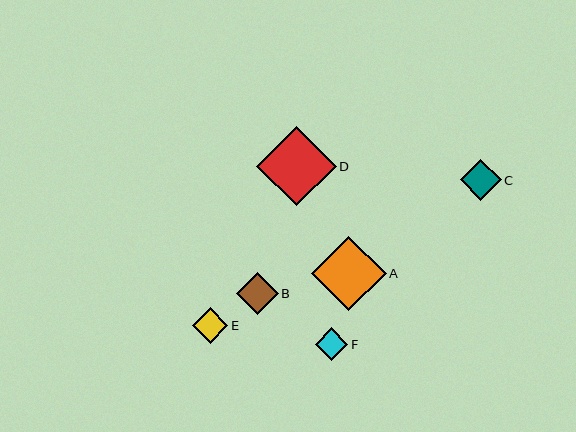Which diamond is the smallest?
Diamond F is the smallest with a size of approximately 32 pixels.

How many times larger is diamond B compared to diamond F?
Diamond B is approximately 1.3 times the size of diamond F.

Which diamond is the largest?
Diamond D is the largest with a size of approximately 79 pixels.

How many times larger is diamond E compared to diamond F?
Diamond E is approximately 1.1 times the size of diamond F.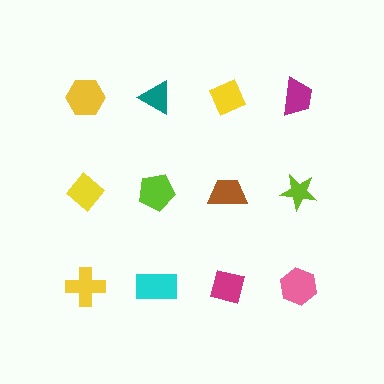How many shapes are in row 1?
4 shapes.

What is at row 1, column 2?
A teal triangle.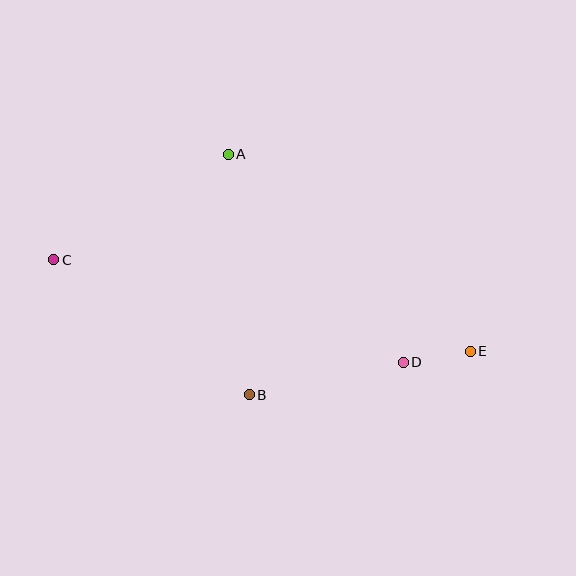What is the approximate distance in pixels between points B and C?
The distance between B and C is approximately 237 pixels.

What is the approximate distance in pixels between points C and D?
The distance between C and D is approximately 364 pixels.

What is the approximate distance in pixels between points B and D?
The distance between B and D is approximately 157 pixels.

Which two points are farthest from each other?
Points C and E are farthest from each other.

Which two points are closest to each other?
Points D and E are closest to each other.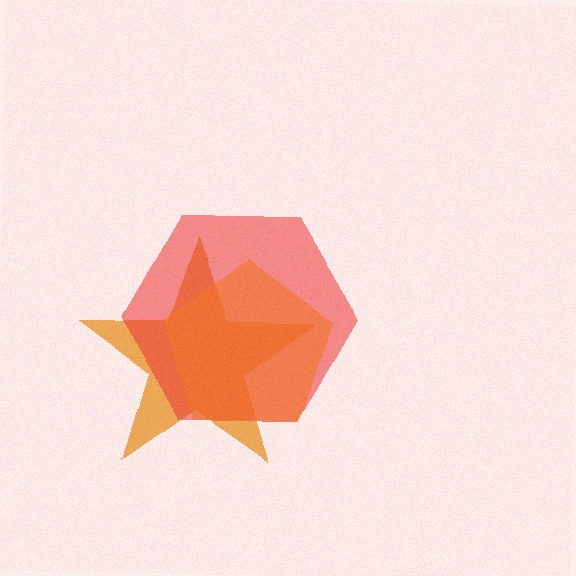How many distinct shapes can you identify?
There are 3 distinct shapes: an orange star, a yellow pentagon, a red hexagon.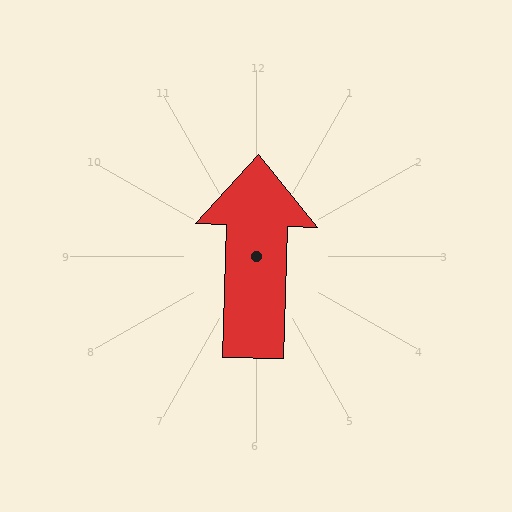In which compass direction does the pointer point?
North.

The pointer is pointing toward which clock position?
Roughly 12 o'clock.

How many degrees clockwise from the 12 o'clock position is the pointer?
Approximately 1 degrees.